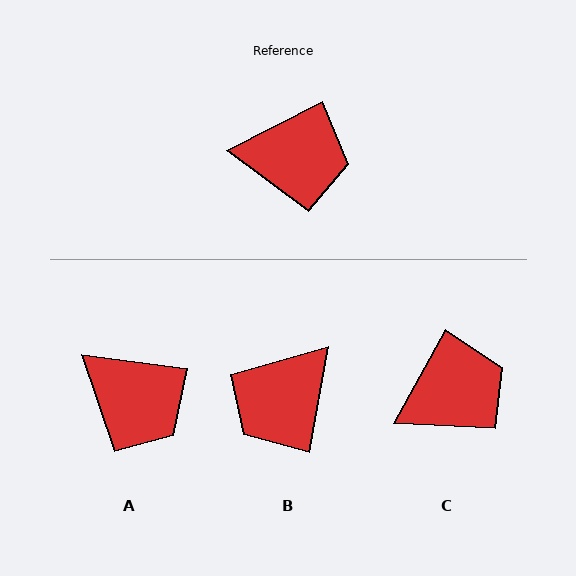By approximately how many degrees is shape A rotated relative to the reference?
Approximately 35 degrees clockwise.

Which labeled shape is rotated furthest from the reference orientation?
B, about 128 degrees away.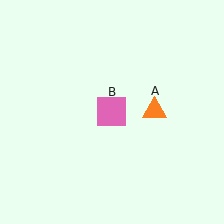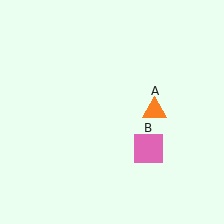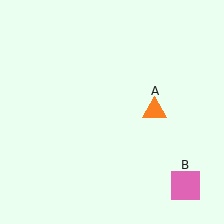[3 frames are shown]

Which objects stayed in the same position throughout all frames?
Orange triangle (object A) remained stationary.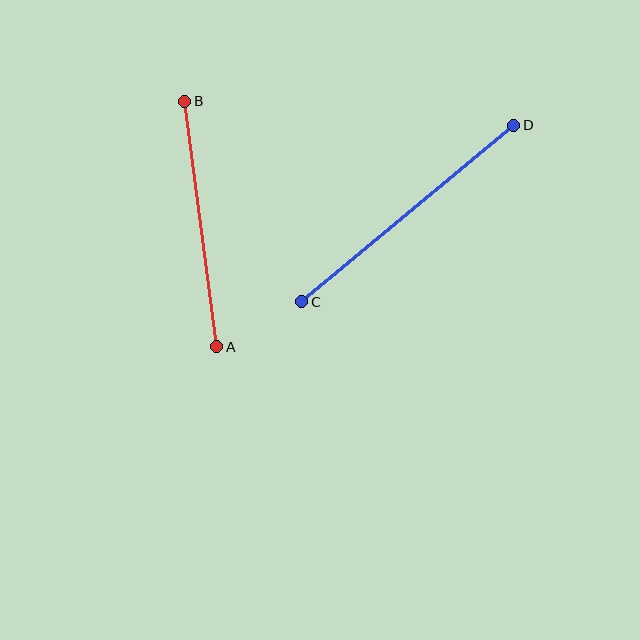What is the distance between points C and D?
The distance is approximately 276 pixels.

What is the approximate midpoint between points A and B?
The midpoint is at approximately (201, 224) pixels.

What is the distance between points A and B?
The distance is approximately 248 pixels.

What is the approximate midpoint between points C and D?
The midpoint is at approximately (408, 213) pixels.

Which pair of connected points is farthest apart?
Points C and D are farthest apart.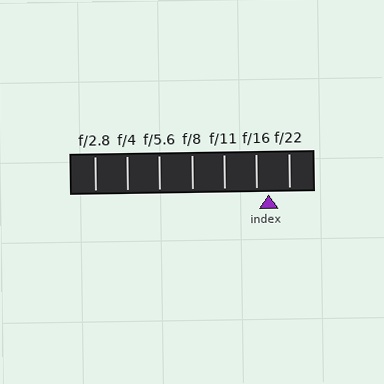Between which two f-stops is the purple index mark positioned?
The index mark is between f/16 and f/22.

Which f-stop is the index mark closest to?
The index mark is closest to f/16.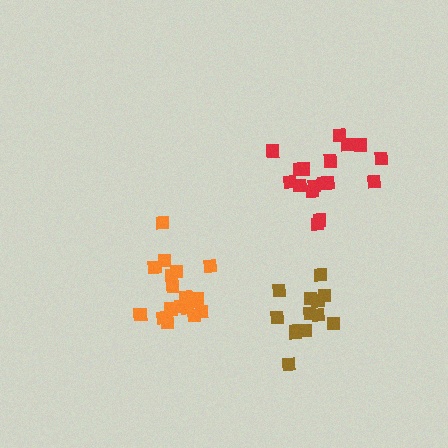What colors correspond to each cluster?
The clusters are colored: red, orange, brown.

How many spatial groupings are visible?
There are 3 spatial groupings.